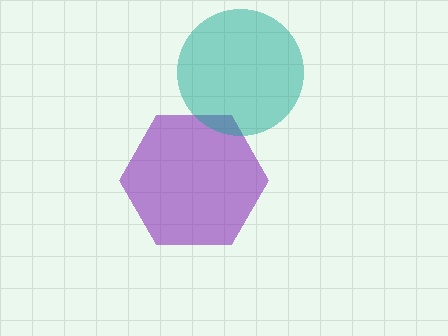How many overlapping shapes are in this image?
There are 2 overlapping shapes in the image.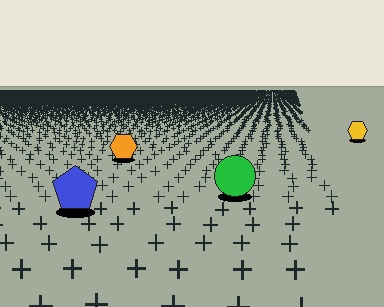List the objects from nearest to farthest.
From nearest to farthest: the blue pentagon, the green circle, the orange hexagon, the yellow hexagon.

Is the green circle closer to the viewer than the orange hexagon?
Yes. The green circle is closer — you can tell from the texture gradient: the ground texture is coarser near it.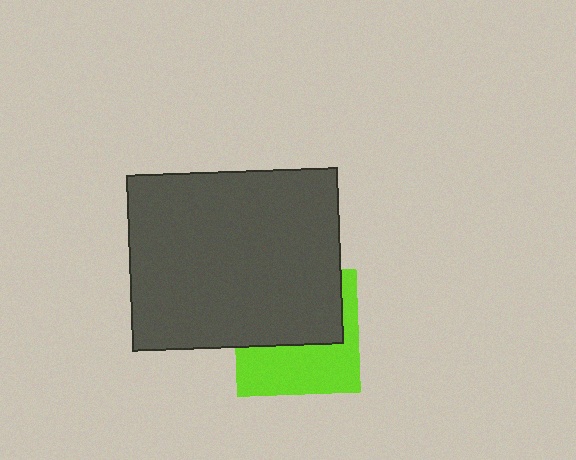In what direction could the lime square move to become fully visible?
The lime square could move down. That would shift it out from behind the dark gray rectangle entirely.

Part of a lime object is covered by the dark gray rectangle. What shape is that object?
It is a square.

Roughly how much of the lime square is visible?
About half of it is visible (roughly 48%).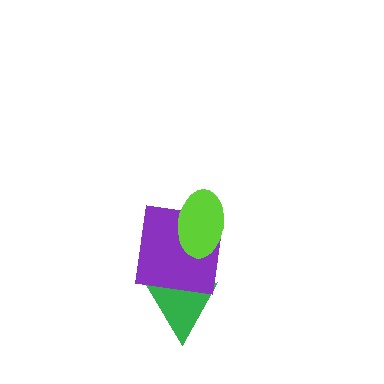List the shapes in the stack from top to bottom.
From top to bottom: the lime ellipse, the purple square, the green triangle.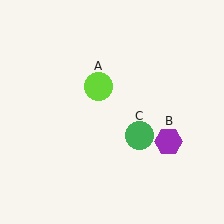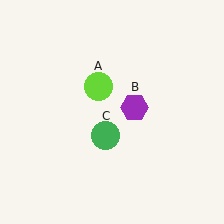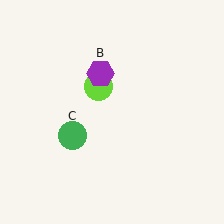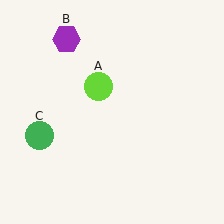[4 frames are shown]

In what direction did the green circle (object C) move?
The green circle (object C) moved left.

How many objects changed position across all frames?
2 objects changed position: purple hexagon (object B), green circle (object C).